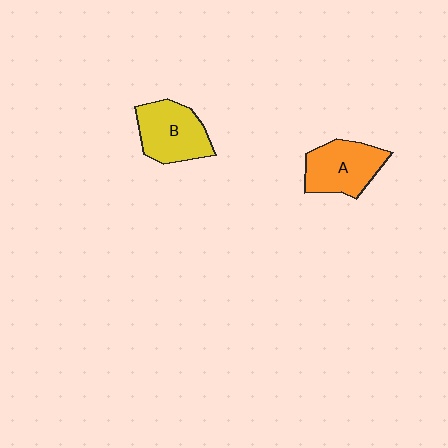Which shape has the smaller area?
Shape A (orange).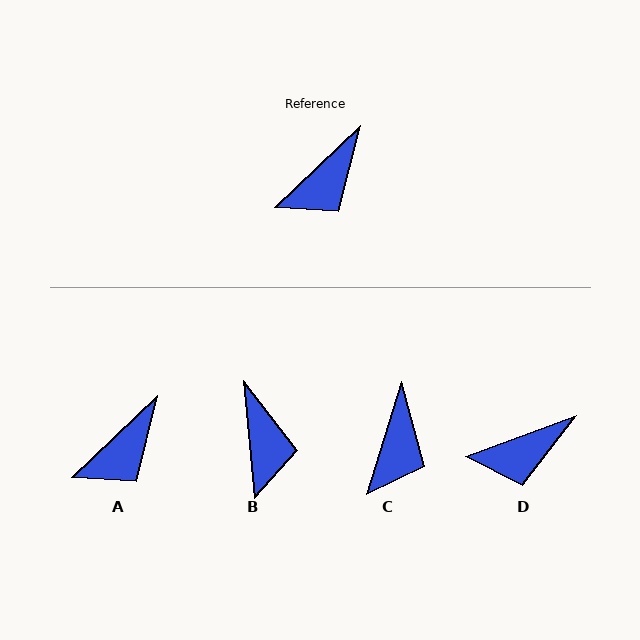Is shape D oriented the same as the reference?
No, it is off by about 24 degrees.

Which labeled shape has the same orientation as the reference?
A.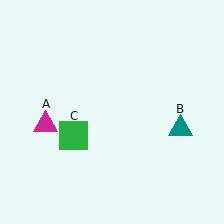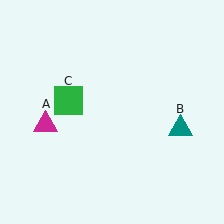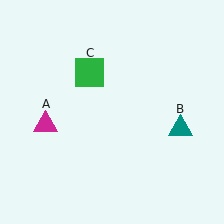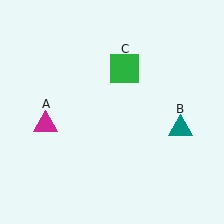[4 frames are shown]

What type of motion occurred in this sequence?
The green square (object C) rotated clockwise around the center of the scene.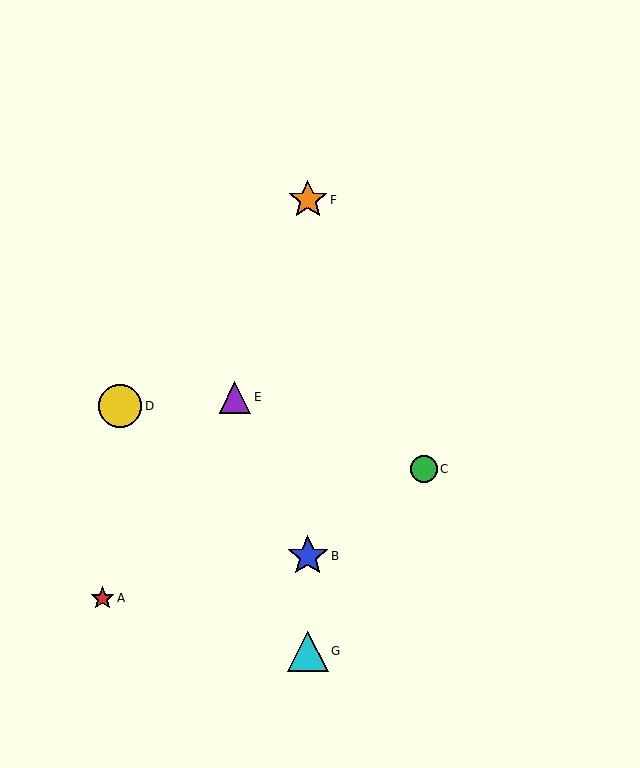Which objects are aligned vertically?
Objects B, F, G are aligned vertically.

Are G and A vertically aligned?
No, G is at x≈308 and A is at x≈103.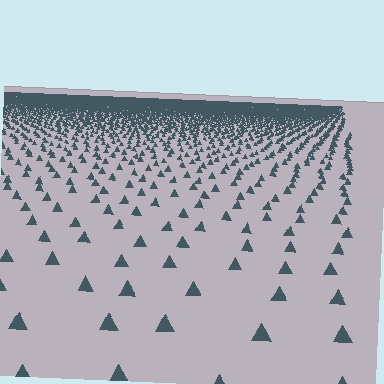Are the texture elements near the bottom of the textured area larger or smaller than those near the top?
Larger. Near the bottom, elements are closer to the viewer and appear at a bigger on-screen size.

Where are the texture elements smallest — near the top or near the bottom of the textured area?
Near the top.